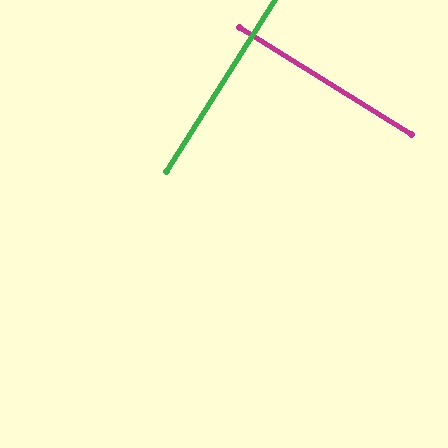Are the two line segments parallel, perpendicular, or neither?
Perpendicular — they meet at approximately 90°.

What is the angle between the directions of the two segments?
Approximately 90 degrees.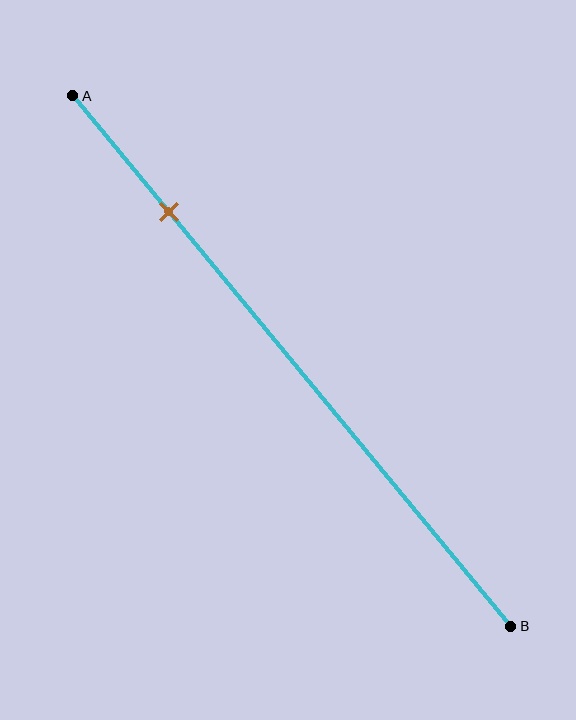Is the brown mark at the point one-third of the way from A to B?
No, the mark is at about 20% from A, not at the 33% one-third point.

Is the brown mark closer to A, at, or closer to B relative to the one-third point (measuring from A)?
The brown mark is closer to point A than the one-third point of segment AB.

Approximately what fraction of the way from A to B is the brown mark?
The brown mark is approximately 20% of the way from A to B.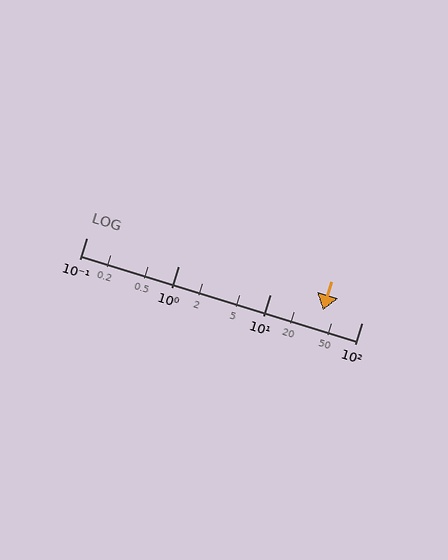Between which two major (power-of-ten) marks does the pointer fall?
The pointer is between 10 and 100.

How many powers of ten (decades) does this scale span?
The scale spans 3 decades, from 0.1 to 100.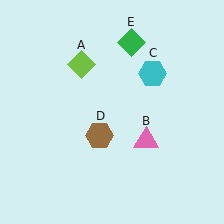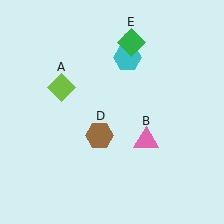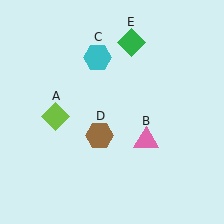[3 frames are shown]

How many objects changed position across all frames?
2 objects changed position: lime diamond (object A), cyan hexagon (object C).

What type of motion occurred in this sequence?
The lime diamond (object A), cyan hexagon (object C) rotated counterclockwise around the center of the scene.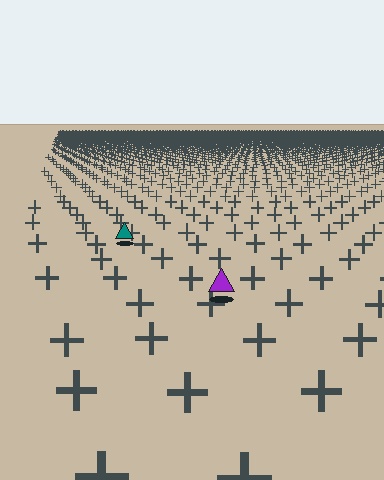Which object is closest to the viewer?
The purple triangle is closest. The texture marks near it are larger and more spread out.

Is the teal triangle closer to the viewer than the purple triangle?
No. The purple triangle is closer — you can tell from the texture gradient: the ground texture is coarser near it.